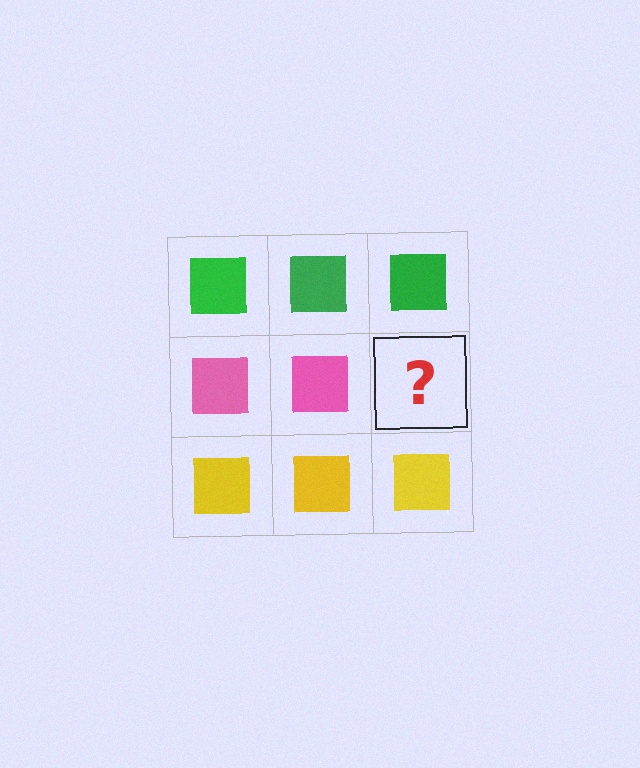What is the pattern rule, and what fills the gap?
The rule is that each row has a consistent color. The gap should be filled with a pink square.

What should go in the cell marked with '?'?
The missing cell should contain a pink square.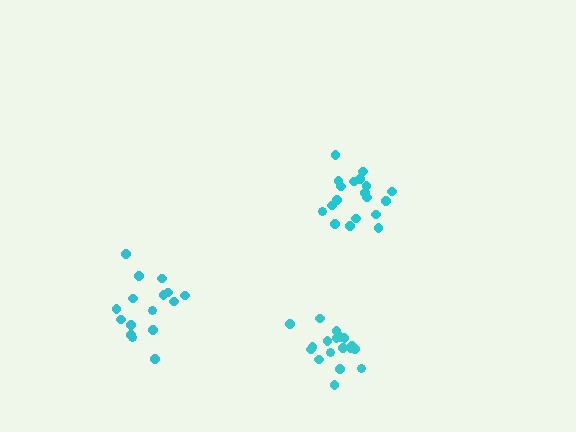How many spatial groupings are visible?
There are 3 spatial groupings.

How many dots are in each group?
Group 1: 18 dots, Group 2: 16 dots, Group 3: 19 dots (53 total).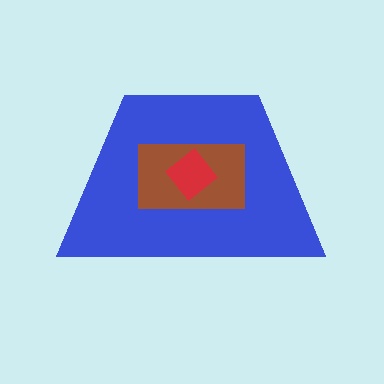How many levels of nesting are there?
3.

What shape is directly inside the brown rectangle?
The red diamond.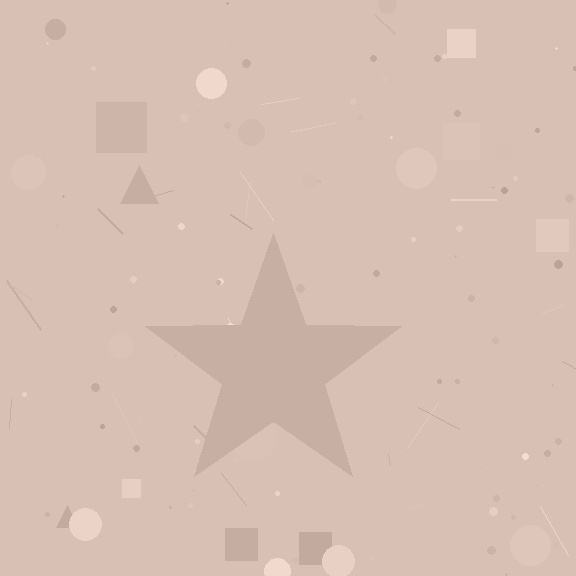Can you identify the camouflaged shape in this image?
The camouflaged shape is a star.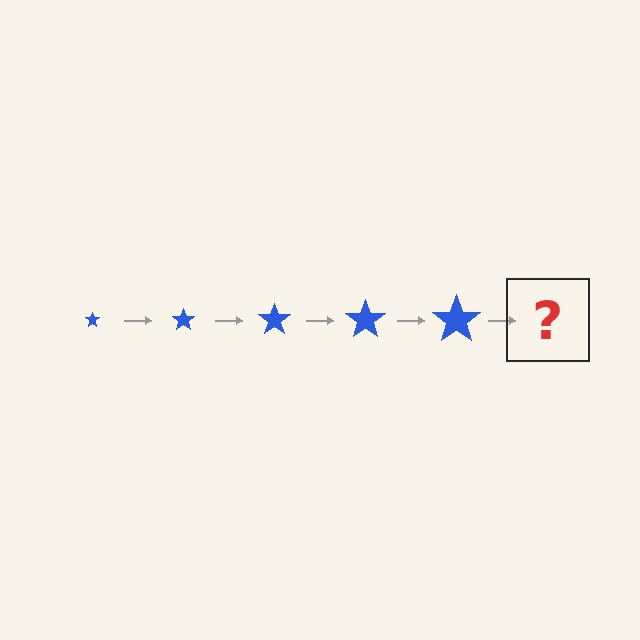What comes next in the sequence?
The next element should be a blue star, larger than the previous one.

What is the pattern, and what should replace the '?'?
The pattern is that the star gets progressively larger each step. The '?' should be a blue star, larger than the previous one.